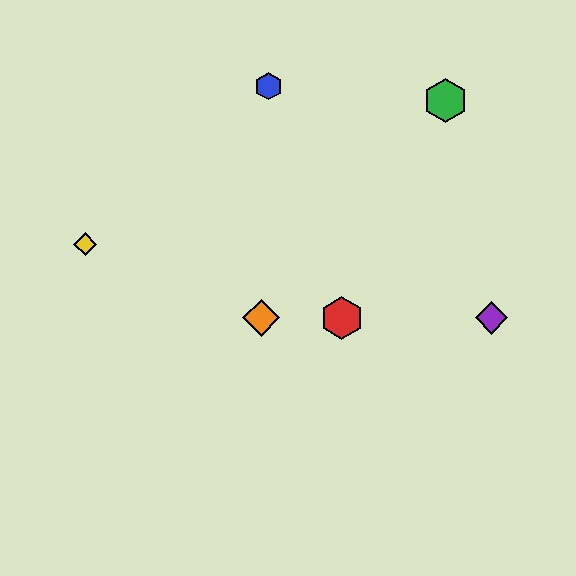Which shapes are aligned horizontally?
The red hexagon, the purple diamond, the orange diamond are aligned horizontally.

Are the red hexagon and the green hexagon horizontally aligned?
No, the red hexagon is at y≈318 and the green hexagon is at y≈101.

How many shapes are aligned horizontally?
3 shapes (the red hexagon, the purple diamond, the orange diamond) are aligned horizontally.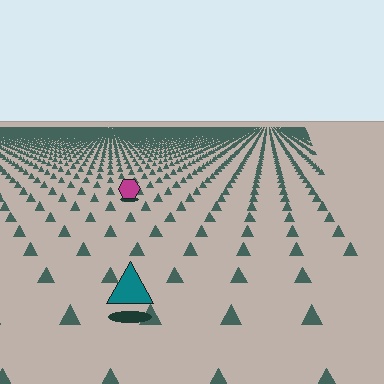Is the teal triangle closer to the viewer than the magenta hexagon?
Yes. The teal triangle is closer — you can tell from the texture gradient: the ground texture is coarser near it.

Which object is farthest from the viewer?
The magenta hexagon is farthest from the viewer. It appears smaller and the ground texture around it is denser.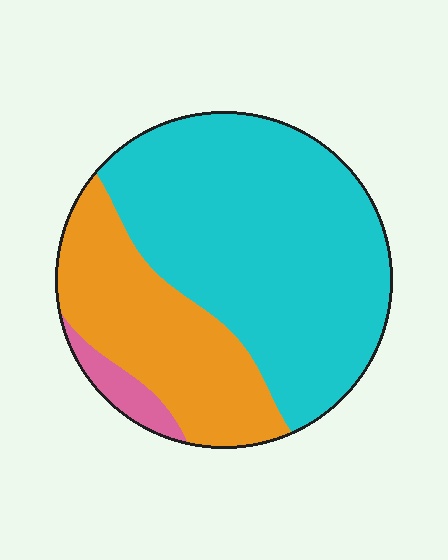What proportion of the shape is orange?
Orange takes up about one third (1/3) of the shape.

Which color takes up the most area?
Cyan, at roughly 65%.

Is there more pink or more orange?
Orange.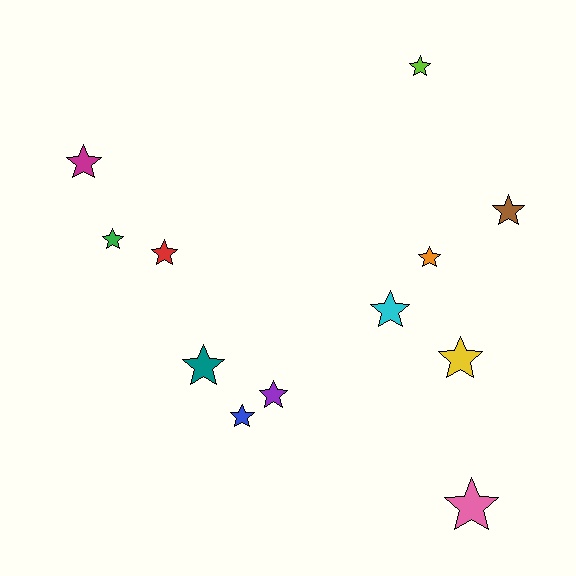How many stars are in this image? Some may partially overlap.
There are 12 stars.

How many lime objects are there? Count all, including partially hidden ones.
There is 1 lime object.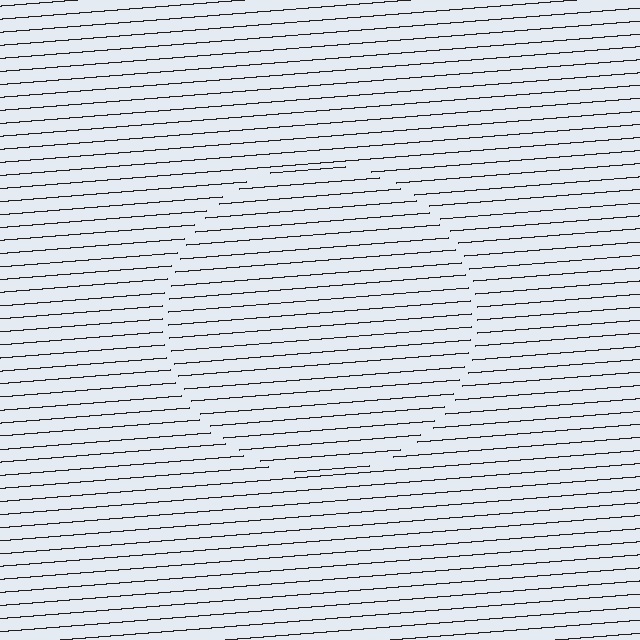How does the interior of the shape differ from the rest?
The interior of the shape contains the same grating, shifted by half a period — the contour is defined by the phase discontinuity where line-ends from the inner and outer gratings abut.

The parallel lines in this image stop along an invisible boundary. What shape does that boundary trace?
An illusory circle. The interior of the shape contains the same grating, shifted by half a period — the contour is defined by the phase discontinuity where line-ends from the inner and outer gratings abut.